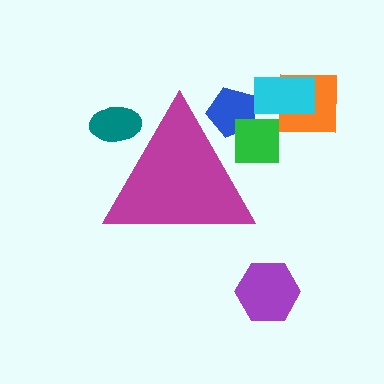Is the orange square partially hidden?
No, the orange square is fully visible.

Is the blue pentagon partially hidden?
Yes, the blue pentagon is partially hidden behind the magenta triangle.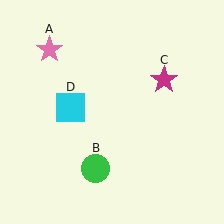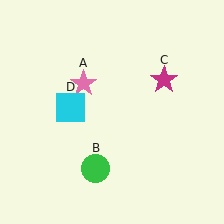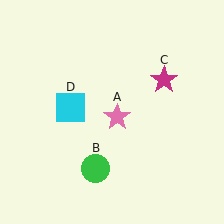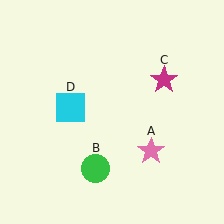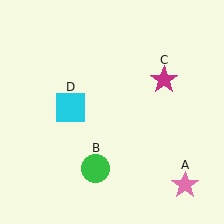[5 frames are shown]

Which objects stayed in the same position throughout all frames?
Green circle (object B) and magenta star (object C) and cyan square (object D) remained stationary.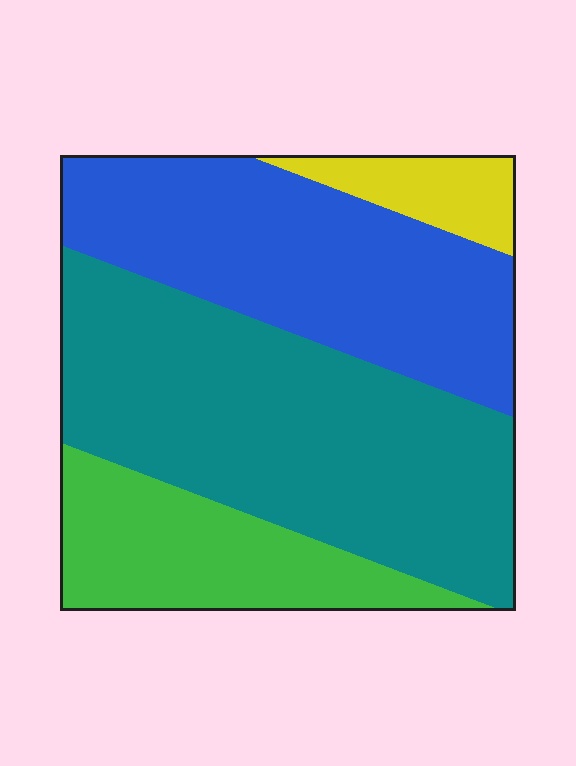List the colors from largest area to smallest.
From largest to smallest: teal, blue, green, yellow.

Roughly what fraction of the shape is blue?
Blue covers 32% of the shape.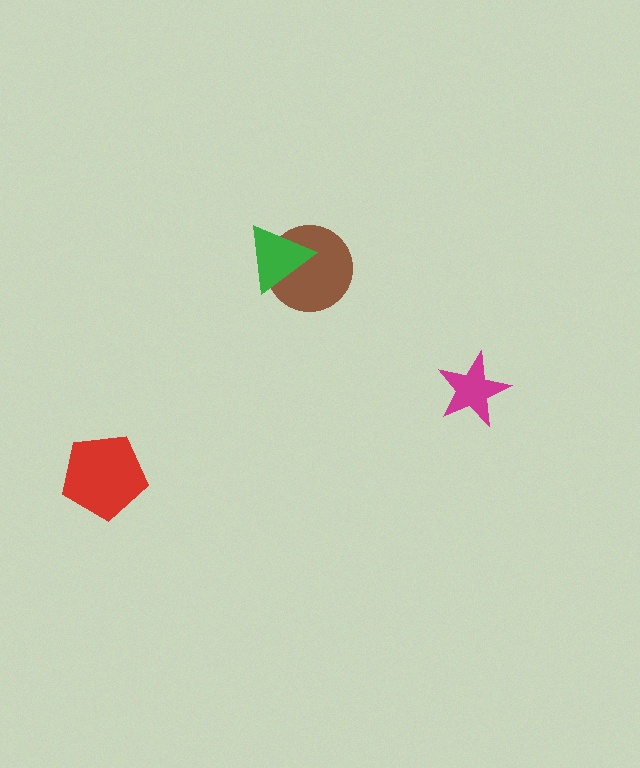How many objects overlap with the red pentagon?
0 objects overlap with the red pentagon.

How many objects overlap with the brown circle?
1 object overlaps with the brown circle.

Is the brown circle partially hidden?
Yes, it is partially covered by another shape.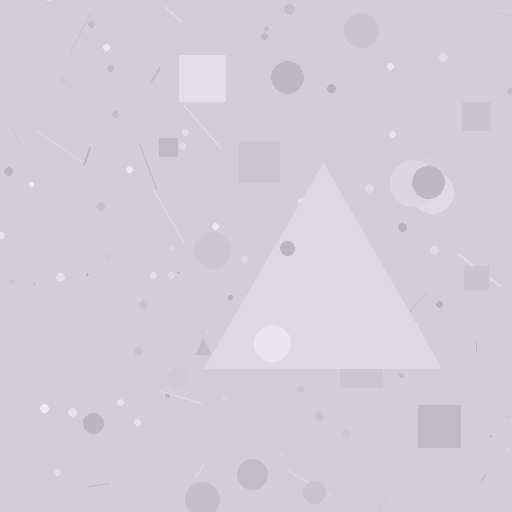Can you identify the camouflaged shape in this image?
The camouflaged shape is a triangle.